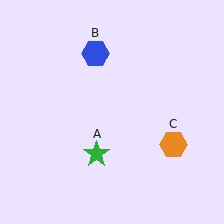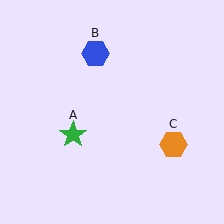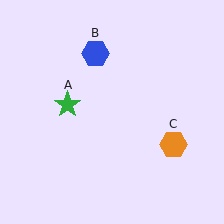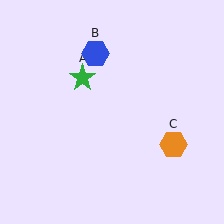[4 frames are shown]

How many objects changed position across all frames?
1 object changed position: green star (object A).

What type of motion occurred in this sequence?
The green star (object A) rotated clockwise around the center of the scene.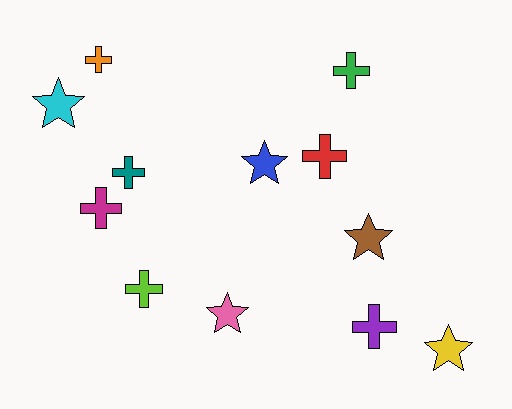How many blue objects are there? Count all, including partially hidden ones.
There is 1 blue object.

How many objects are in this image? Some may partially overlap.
There are 12 objects.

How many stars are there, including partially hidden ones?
There are 5 stars.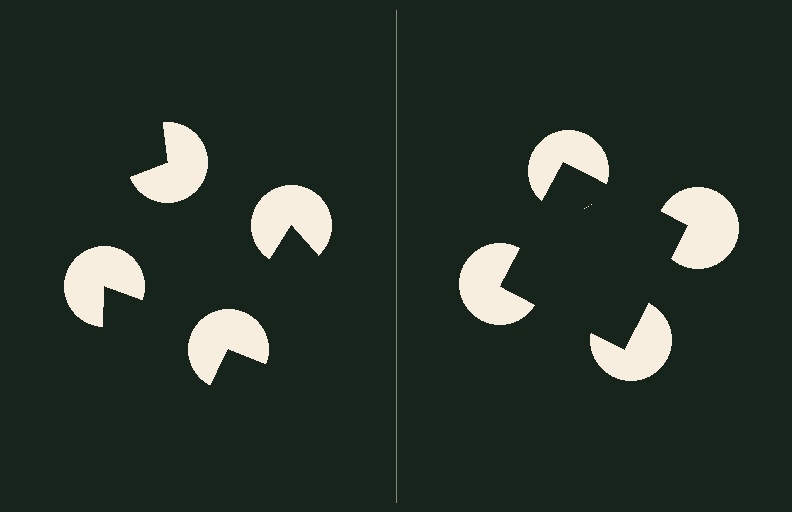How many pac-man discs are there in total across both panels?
8 — 4 on each side.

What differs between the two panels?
The pac-man discs are positioned identically on both sides; only the wedge orientations differ. On the right they align to a square; on the left they are misaligned.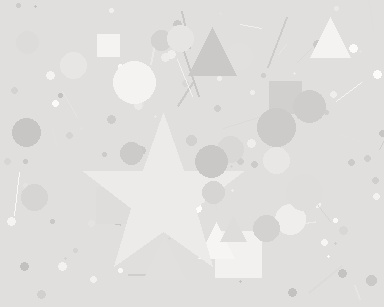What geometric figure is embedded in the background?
A star is embedded in the background.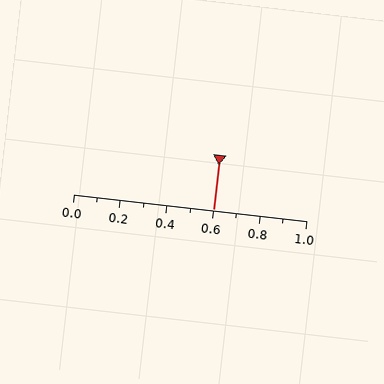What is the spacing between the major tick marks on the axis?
The major ticks are spaced 0.2 apart.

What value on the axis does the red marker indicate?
The marker indicates approximately 0.6.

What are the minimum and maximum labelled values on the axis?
The axis runs from 0.0 to 1.0.